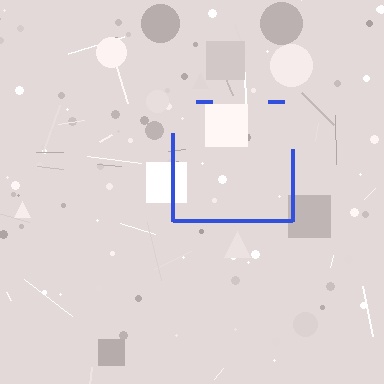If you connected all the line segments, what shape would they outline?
They would outline a square.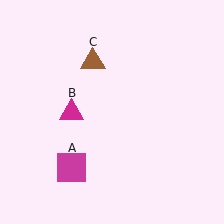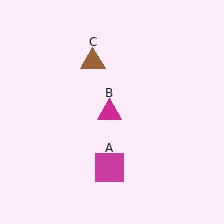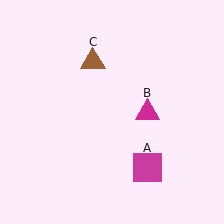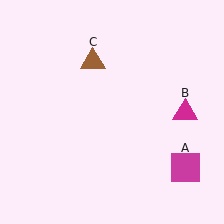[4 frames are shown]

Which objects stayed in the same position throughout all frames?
Brown triangle (object C) remained stationary.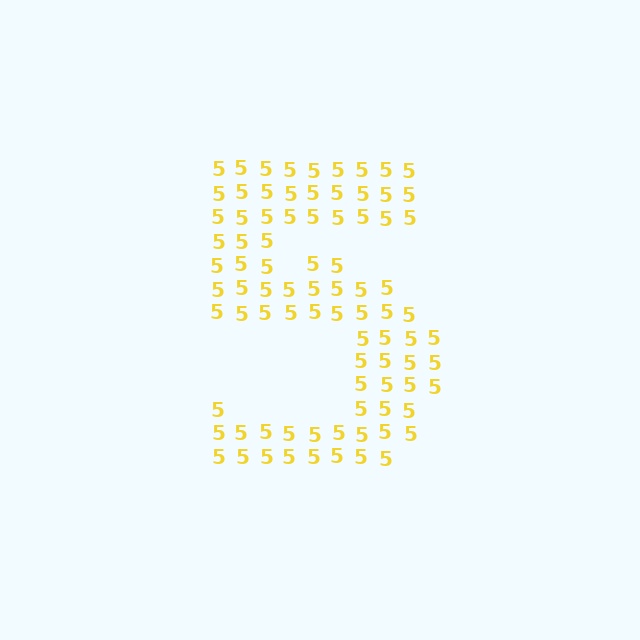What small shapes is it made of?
It is made of small digit 5's.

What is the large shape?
The large shape is the digit 5.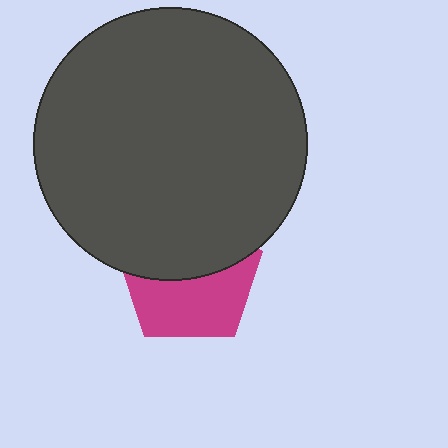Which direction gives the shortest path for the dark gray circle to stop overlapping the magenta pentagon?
Moving up gives the shortest separation.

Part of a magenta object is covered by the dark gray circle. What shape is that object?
It is a pentagon.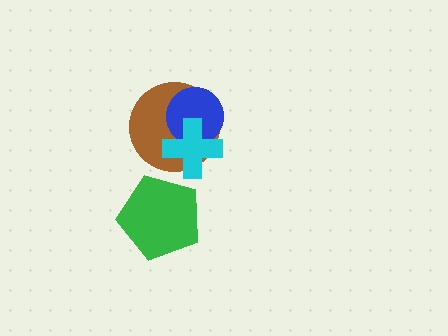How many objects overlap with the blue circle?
2 objects overlap with the blue circle.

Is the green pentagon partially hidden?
No, no other shape covers it.